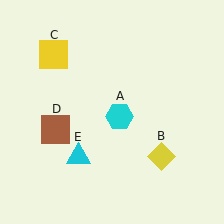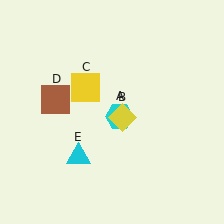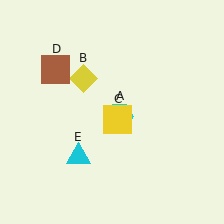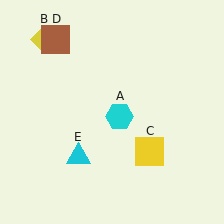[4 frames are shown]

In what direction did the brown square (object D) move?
The brown square (object D) moved up.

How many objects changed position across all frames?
3 objects changed position: yellow diamond (object B), yellow square (object C), brown square (object D).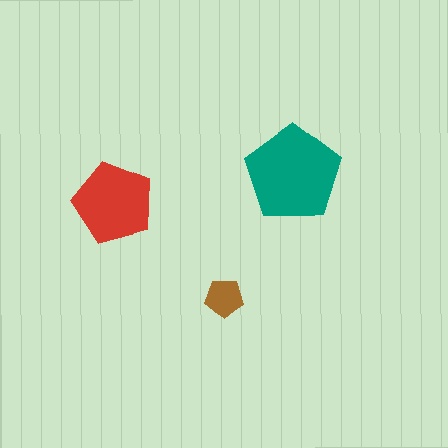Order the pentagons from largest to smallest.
the teal one, the red one, the brown one.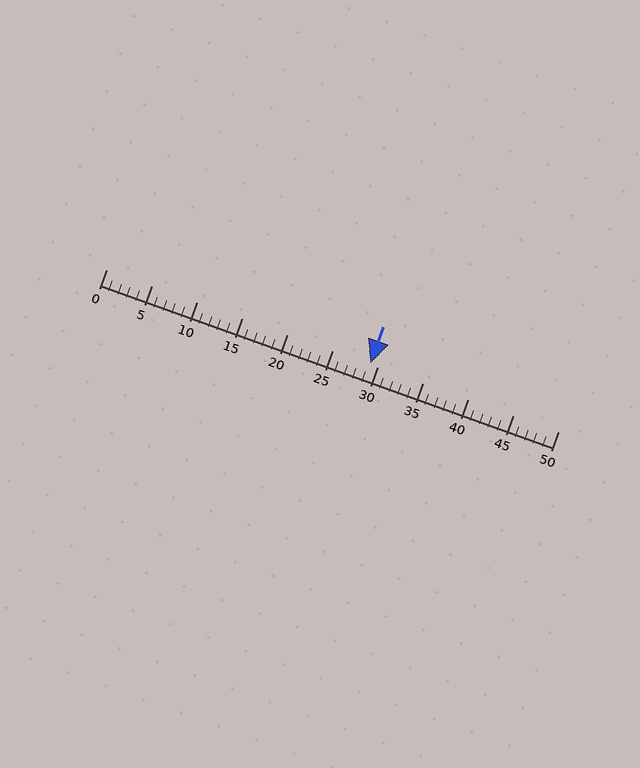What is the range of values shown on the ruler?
The ruler shows values from 0 to 50.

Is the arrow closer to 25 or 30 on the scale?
The arrow is closer to 30.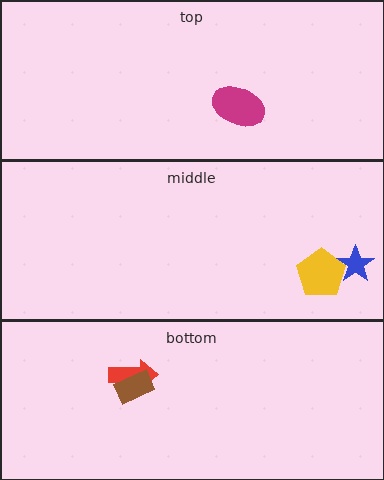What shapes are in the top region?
The magenta ellipse.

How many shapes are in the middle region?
2.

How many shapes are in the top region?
1.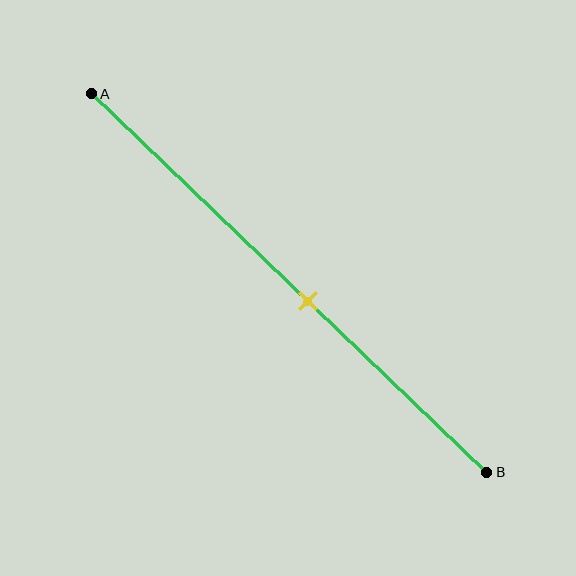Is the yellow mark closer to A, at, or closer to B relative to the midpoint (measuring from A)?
The yellow mark is closer to point B than the midpoint of segment AB.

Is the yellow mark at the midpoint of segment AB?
No, the mark is at about 55% from A, not at the 50% midpoint.